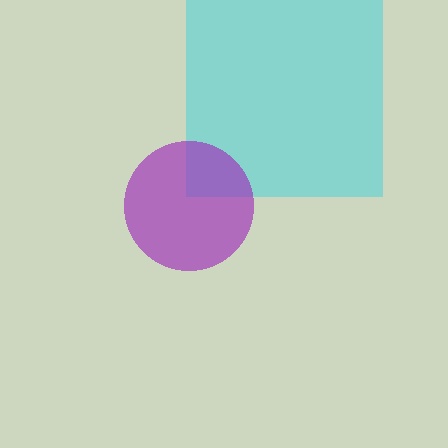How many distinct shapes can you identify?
There are 2 distinct shapes: a cyan square, a purple circle.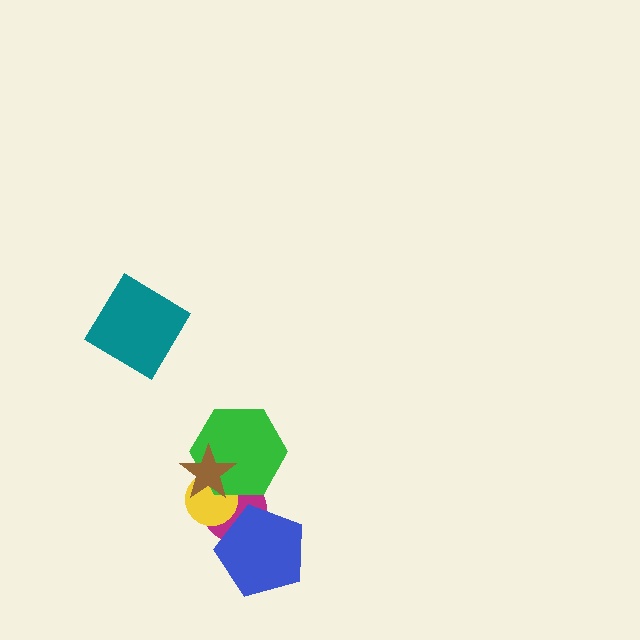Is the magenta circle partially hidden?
Yes, it is partially covered by another shape.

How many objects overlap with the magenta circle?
4 objects overlap with the magenta circle.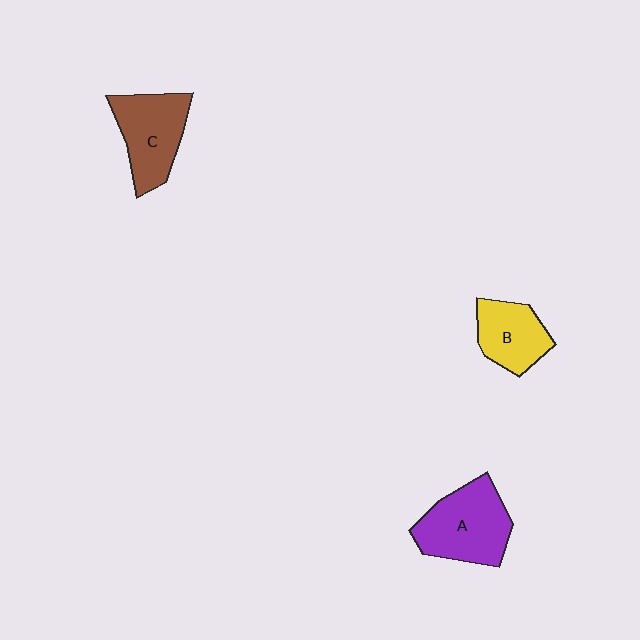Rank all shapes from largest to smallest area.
From largest to smallest: A (purple), C (brown), B (yellow).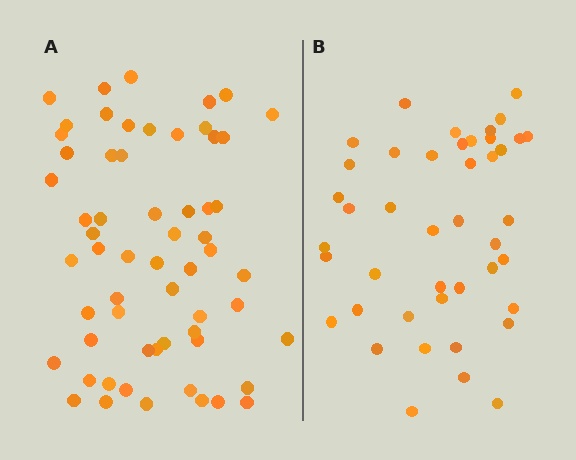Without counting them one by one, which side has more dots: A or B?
Region A (the left region) has more dots.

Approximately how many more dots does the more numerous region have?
Region A has approximately 15 more dots than region B.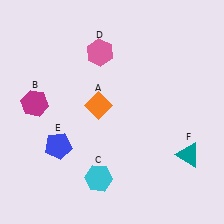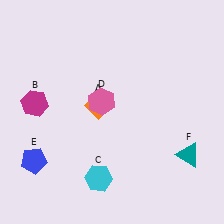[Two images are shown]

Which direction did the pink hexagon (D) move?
The pink hexagon (D) moved down.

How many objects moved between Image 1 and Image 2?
2 objects moved between the two images.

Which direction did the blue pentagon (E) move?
The blue pentagon (E) moved left.